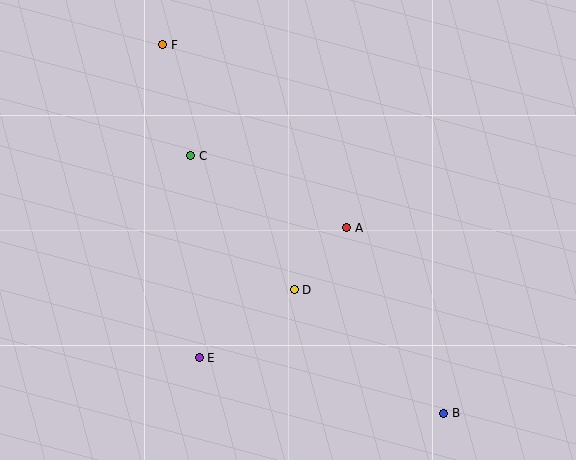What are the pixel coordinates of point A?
Point A is at (347, 228).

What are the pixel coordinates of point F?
Point F is at (163, 45).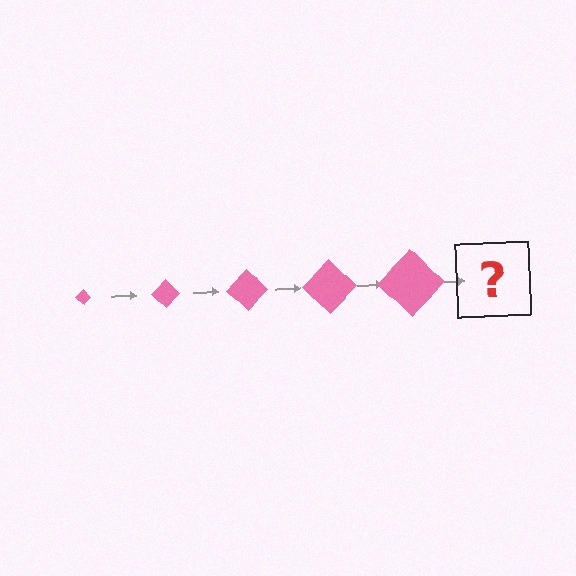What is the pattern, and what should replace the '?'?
The pattern is that the diamond gets progressively larger each step. The '?' should be a pink diamond, larger than the previous one.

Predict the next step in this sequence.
The next step is a pink diamond, larger than the previous one.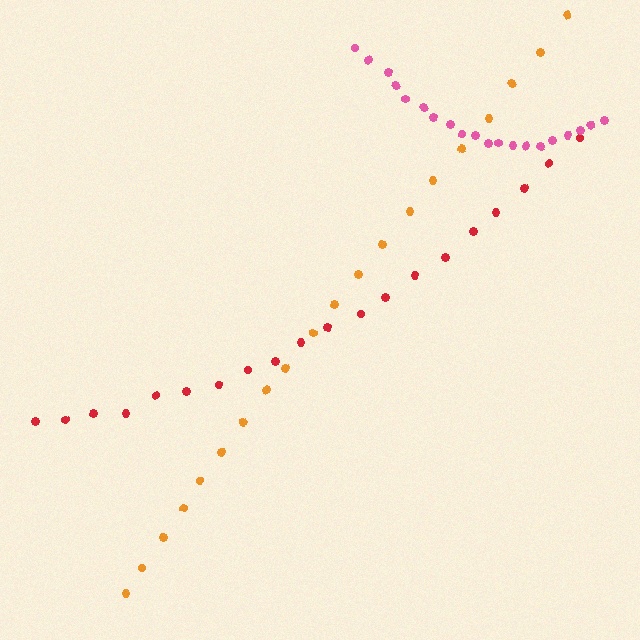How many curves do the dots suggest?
There are 3 distinct paths.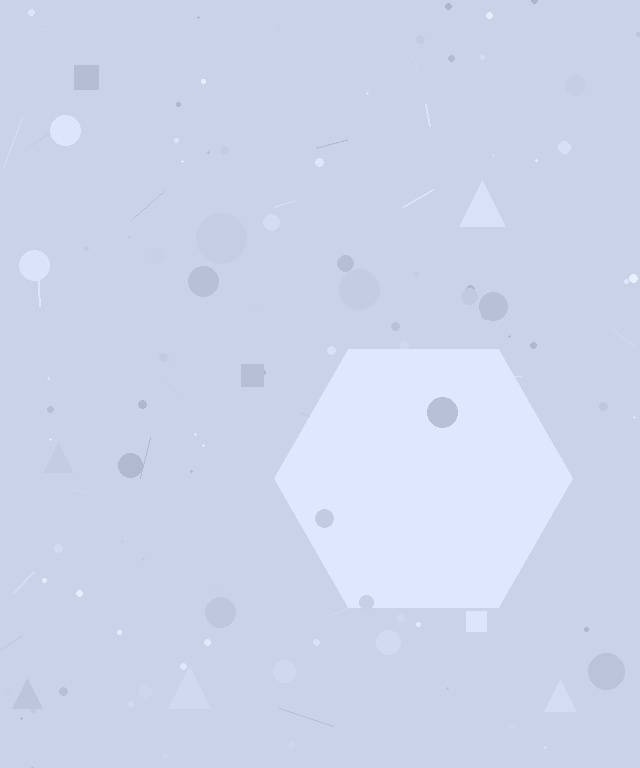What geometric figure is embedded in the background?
A hexagon is embedded in the background.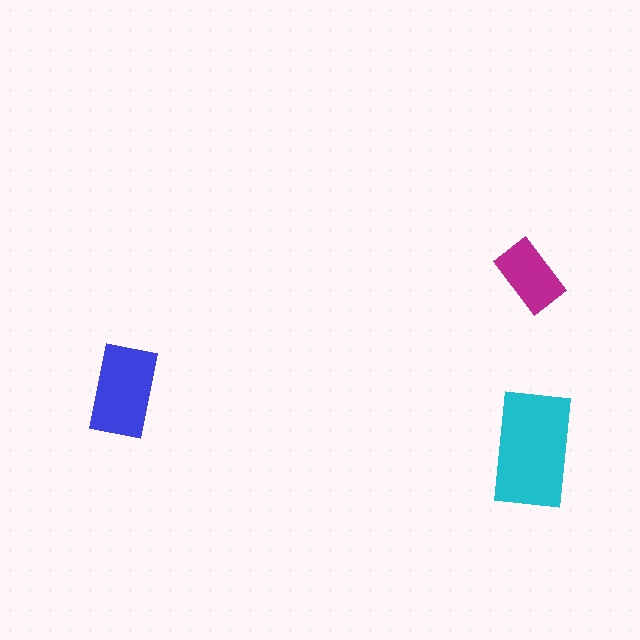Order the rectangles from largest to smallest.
the cyan one, the blue one, the magenta one.